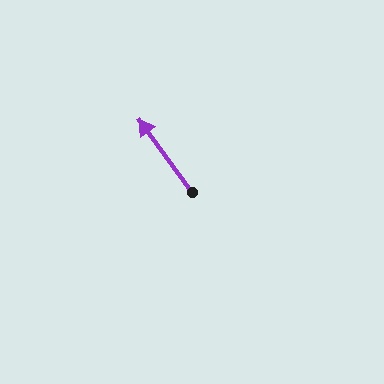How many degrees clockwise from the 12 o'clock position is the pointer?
Approximately 324 degrees.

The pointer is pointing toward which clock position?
Roughly 11 o'clock.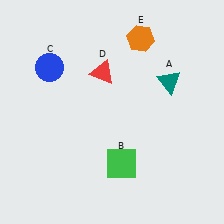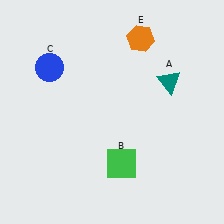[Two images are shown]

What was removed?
The red triangle (D) was removed in Image 2.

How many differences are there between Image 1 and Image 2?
There is 1 difference between the two images.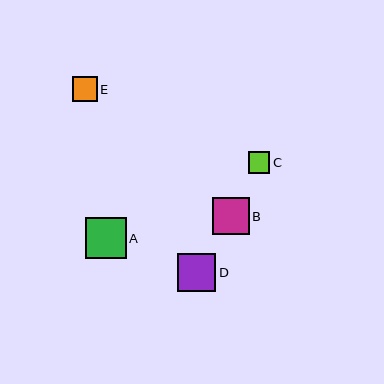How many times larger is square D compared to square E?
Square D is approximately 1.5 times the size of square E.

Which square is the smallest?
Square C is the smallest with a size of approximately 21 pixels.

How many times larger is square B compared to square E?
Square B is approximately 1.5 times the size of square E.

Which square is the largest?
Square A is the largest with a size of approximately 41 pixels.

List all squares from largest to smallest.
From largest to smallest: A, D, B, E, C.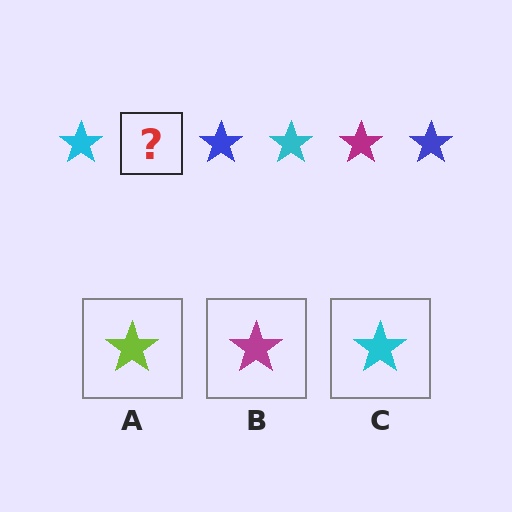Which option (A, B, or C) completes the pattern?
B.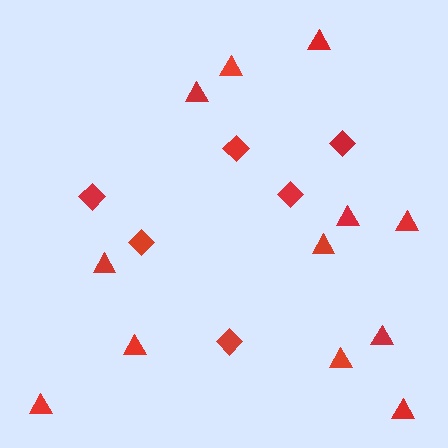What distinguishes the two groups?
There are 2 groups: one group of diamonds (6) and one group of triangles (12).